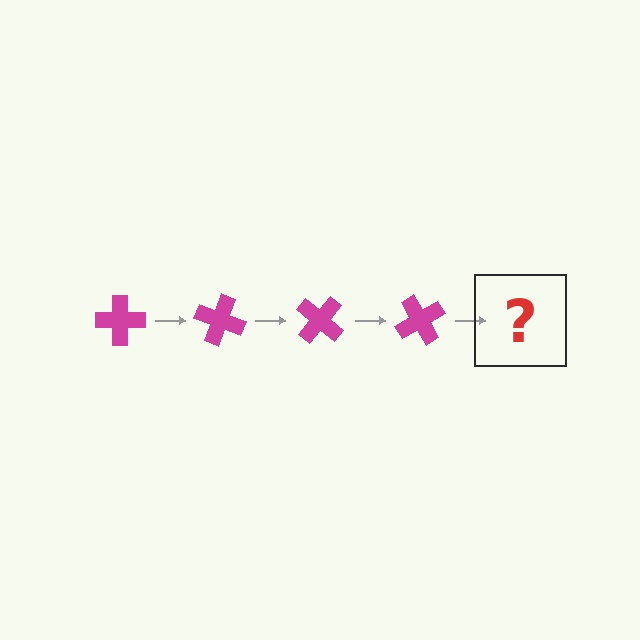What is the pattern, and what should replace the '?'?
The pattern is that the cross rotates 20 degrees each step. The '?' should be a magenta cross rotated 80 degrees.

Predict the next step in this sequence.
The next step is a magenta cross rotated 80 degrees.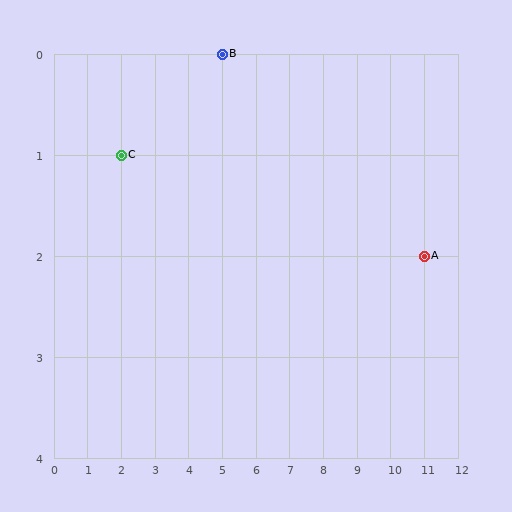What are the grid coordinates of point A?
Point A is at grid coordinates (11, 2).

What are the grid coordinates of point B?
Point B is at grid coordinates (5, 0).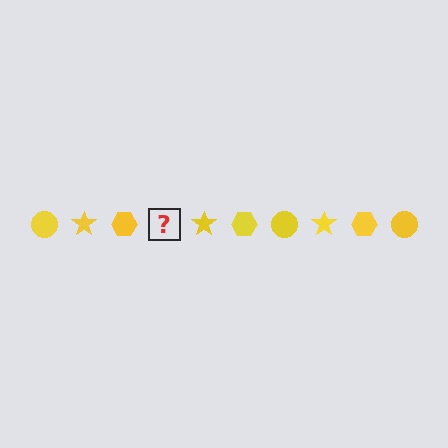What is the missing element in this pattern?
The missing element is a yellow circle.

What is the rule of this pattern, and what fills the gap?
The rule is that the pattern cycles through circle, star, hexagon shapes in yellow. The gap should be filled with a yellow circle.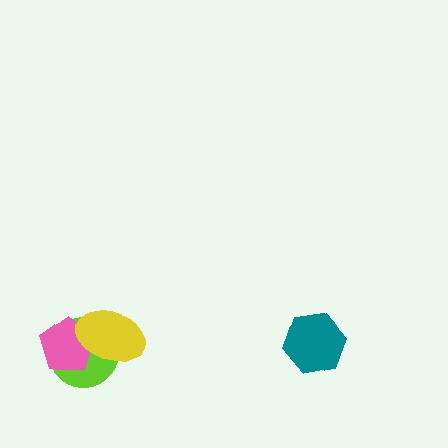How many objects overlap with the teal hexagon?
0 objects overlap with the teal hexagon.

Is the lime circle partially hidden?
Yes, it is partially covered by another shape.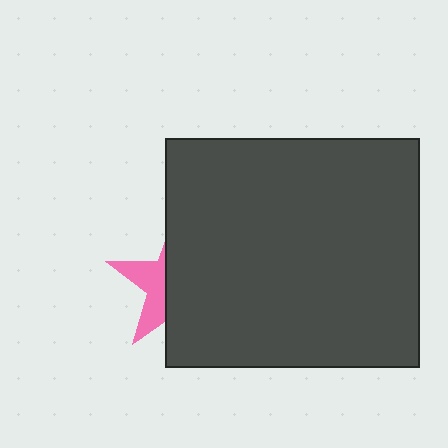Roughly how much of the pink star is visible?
A small part of it is visible (roughly 35%).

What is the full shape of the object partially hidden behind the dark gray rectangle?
The partially hidden object is a pink star.